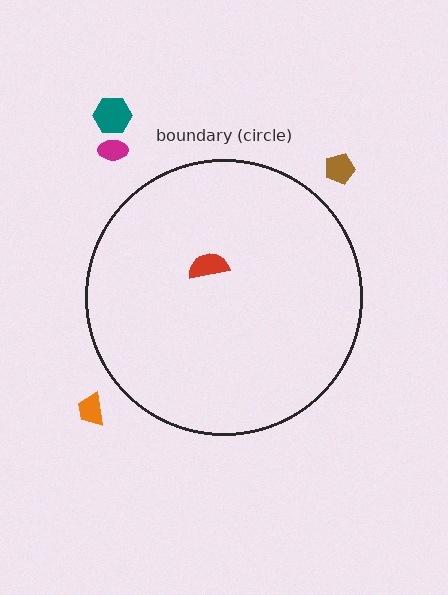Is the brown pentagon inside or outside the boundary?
Outside.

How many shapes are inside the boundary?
1 inside, 4 outside.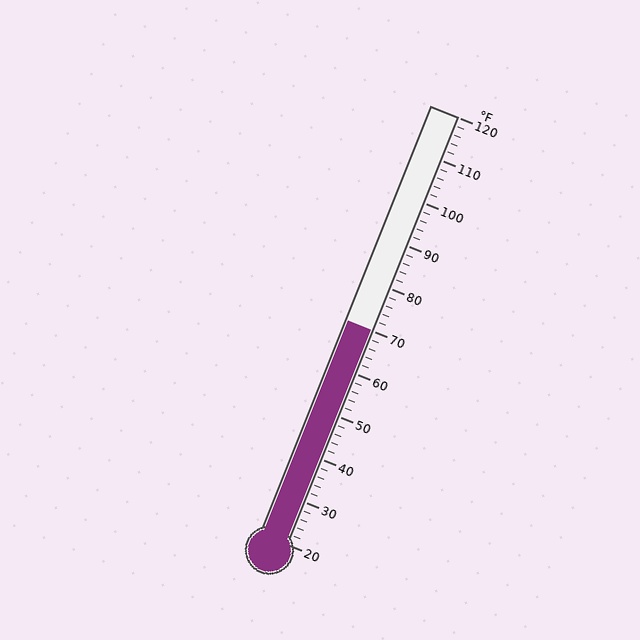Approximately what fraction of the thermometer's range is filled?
The thermometer is filled to approximately 50% of its range.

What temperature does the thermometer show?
The thermometer shows approximately 70°F.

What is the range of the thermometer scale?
The thermometer scale ranges from 20°F to 120°F.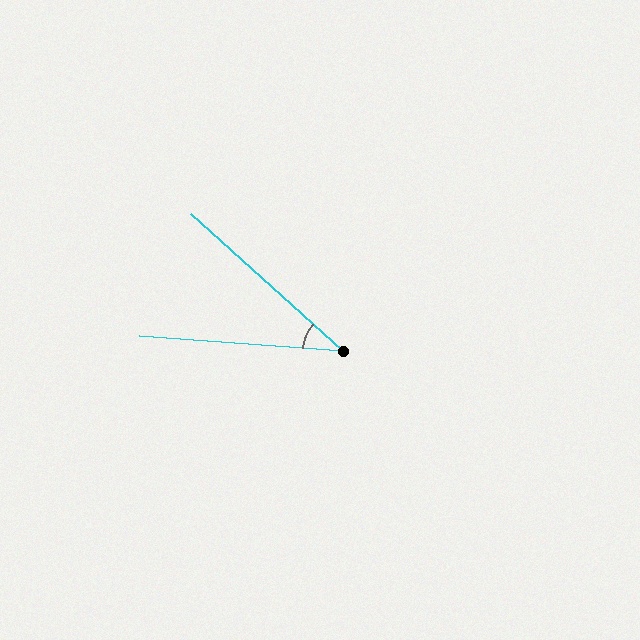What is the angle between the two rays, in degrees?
Approximately 38 degrees.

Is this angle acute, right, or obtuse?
It is acute.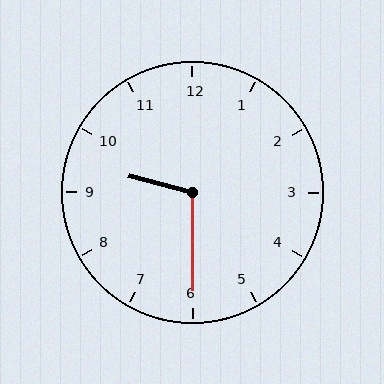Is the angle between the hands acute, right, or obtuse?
It is obtuse.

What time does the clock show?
9:30.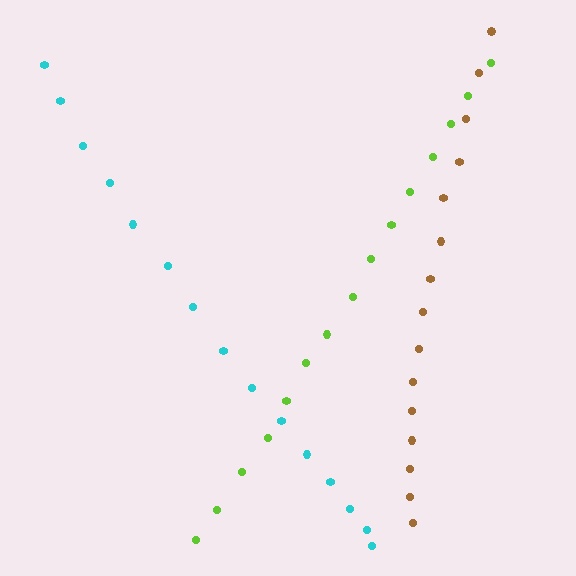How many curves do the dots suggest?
There are 3 distinct paths.